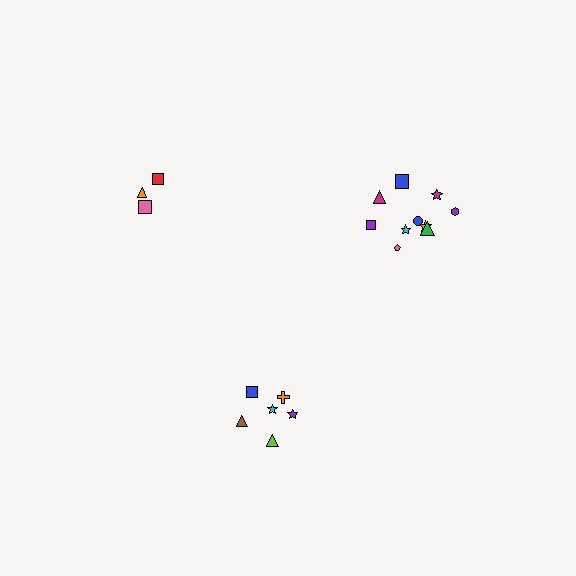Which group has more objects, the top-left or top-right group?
The top-right group.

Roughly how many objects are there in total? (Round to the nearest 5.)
Roughly 20 objects in total.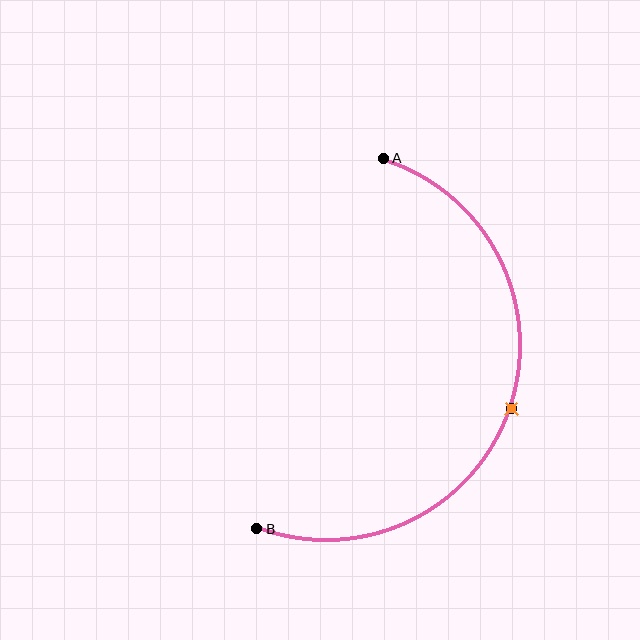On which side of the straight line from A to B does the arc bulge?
The arc bulges to the right of the straight line connecting A and B.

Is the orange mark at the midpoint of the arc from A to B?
Yes. The orange mark lies on the arc at equal arc-length from both A and B — it is the arc midpoint.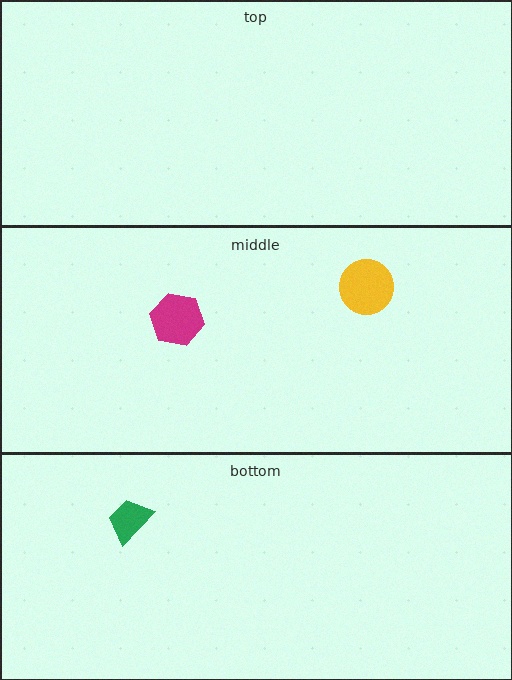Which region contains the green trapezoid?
The bottom region.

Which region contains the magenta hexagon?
The middle region.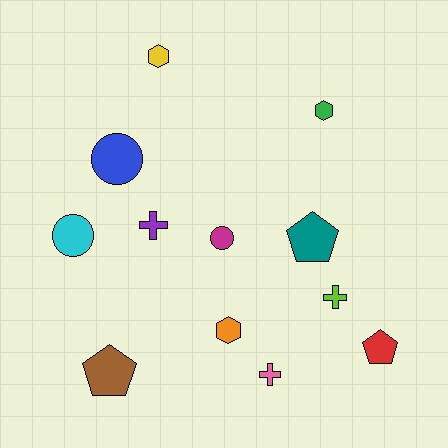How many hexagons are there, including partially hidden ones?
There are 3 hexagons.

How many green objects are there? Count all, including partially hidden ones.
There is 1 green object.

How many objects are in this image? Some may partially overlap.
There are 12 objects.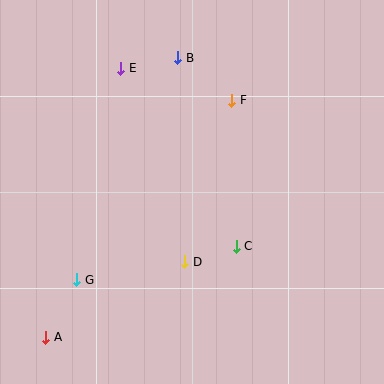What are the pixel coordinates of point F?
Point F is at (232, 100).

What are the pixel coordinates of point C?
Point C is at (236, 246).